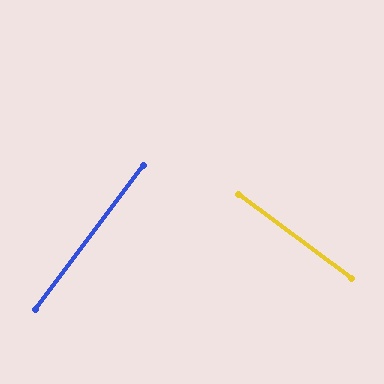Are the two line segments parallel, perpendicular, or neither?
Perpendicular — they meet at approximately 90°.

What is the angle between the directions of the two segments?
Approximately 90 degrees.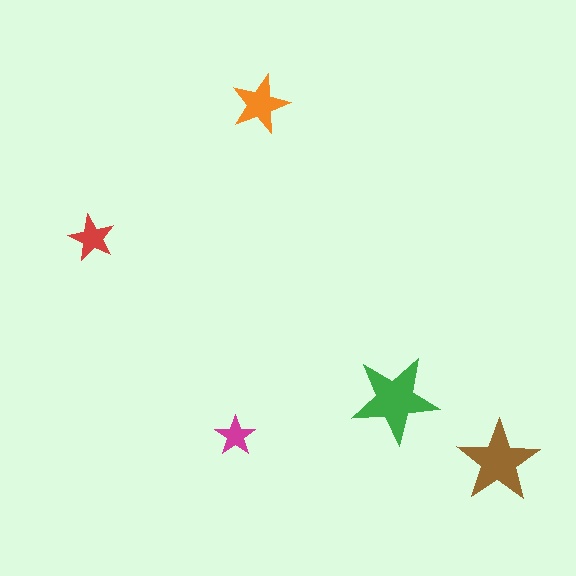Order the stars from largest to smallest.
the green one, the brown one, the orange one, the red one, the magenta one.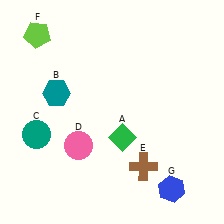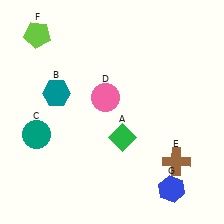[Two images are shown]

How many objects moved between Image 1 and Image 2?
2 objects moved between the two images.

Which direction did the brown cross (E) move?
The brown cross (E) moved right.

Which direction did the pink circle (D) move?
The pink circle (D) moved up.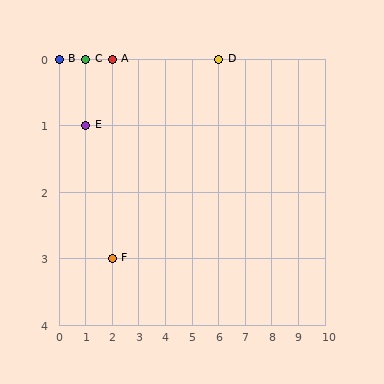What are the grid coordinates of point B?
Point B is at grid coordinates (0, 0).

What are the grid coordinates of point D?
Point D is at grid coordinates (6, 0).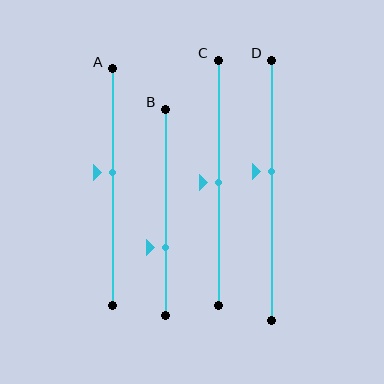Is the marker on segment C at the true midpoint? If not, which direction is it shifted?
Yes, the marker on segment C is at the true midpoint.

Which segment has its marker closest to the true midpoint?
Segment C has its marker closest to the true midpoint.